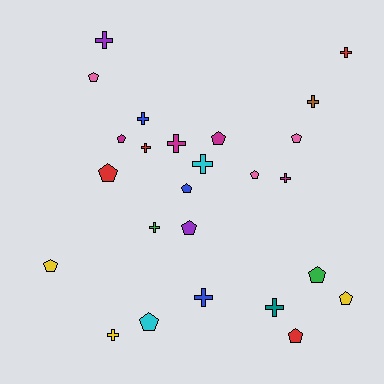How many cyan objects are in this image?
There are 2 cyan objects.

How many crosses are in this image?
There are 12 crosses.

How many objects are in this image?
There are 25 objects.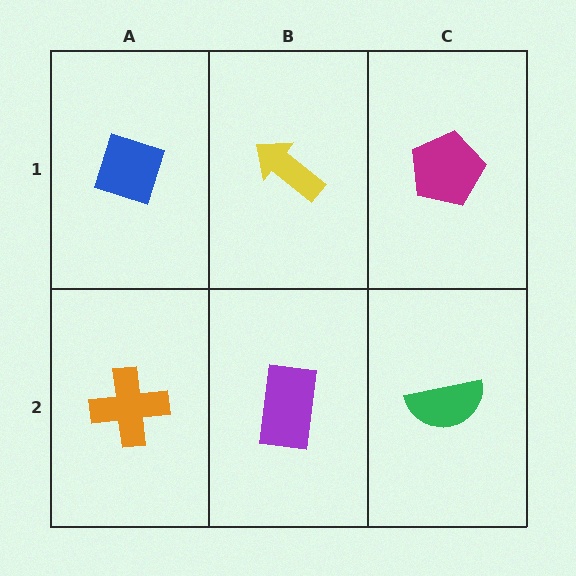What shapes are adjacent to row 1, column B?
A purple rectangle (row 2, column B), a blue diamond (row 1, column A), a magenta pentagon (row 1, column C).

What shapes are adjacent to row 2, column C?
A magenta pentagon (row 1, column C), a purple rectangle (row 2, column B).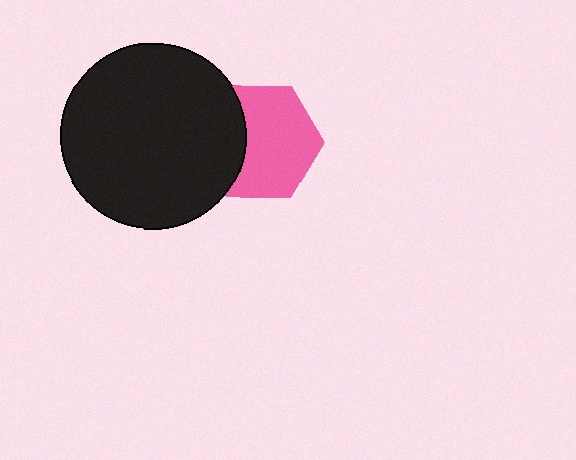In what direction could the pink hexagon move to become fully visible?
The pink hexagon could move right. That would shift it out from behind the black circle entirely.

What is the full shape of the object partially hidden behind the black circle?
The partially hidden object is a pink hexagon.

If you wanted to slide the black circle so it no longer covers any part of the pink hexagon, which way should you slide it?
Slide it left — that is the most direct way to separate the two shapes.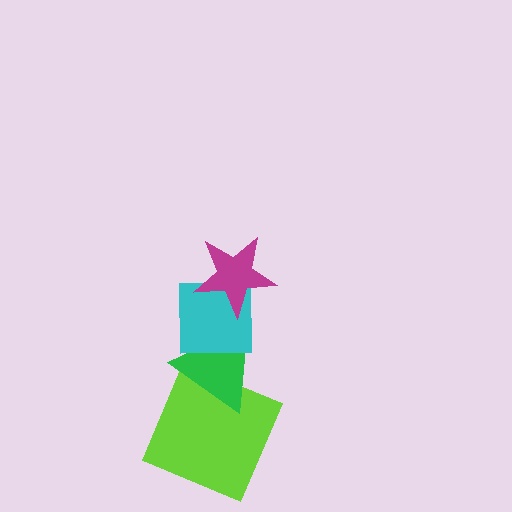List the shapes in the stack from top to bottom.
From top to bottom: the magenta star, the cyan square, the green triangle, the lime square.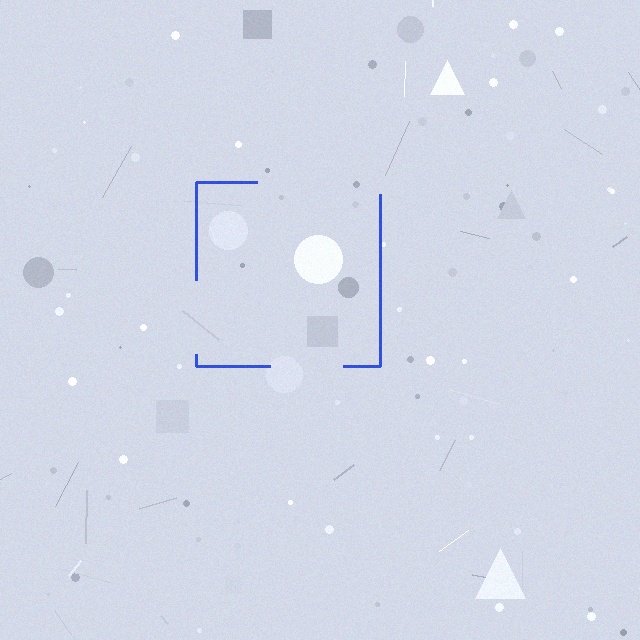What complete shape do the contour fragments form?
The contour fragments form a square.